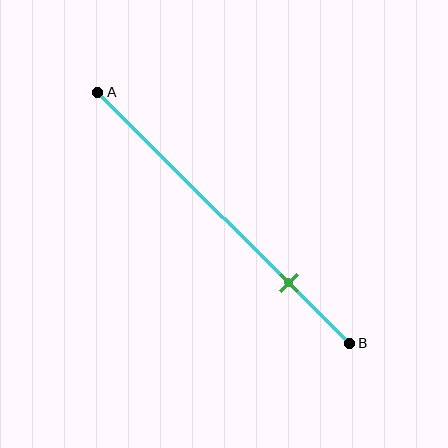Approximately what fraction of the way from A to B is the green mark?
The green mark is approximately 75% of the way from A to B.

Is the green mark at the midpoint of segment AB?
No, the mark is at about 75% from A, not at the 50% midpoint.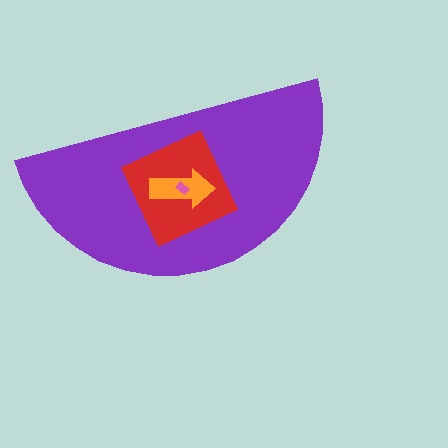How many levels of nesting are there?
4.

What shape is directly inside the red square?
The orange arrow.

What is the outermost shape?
The purple semicircle.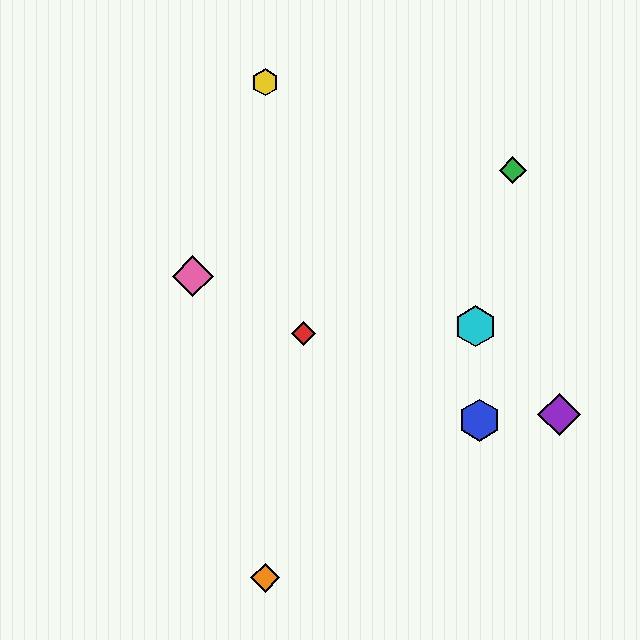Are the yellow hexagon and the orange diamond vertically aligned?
Yes, both are at x≈265.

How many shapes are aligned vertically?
2 shapes (the yellow hexagon, the orange diamond) are aligned vertically.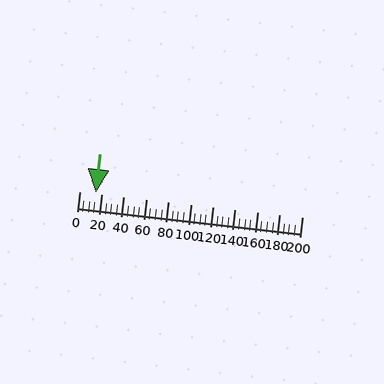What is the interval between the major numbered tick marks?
The major tick marks are spaced 20 units apart.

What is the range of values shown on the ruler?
The ruler shows values from 0 to 200.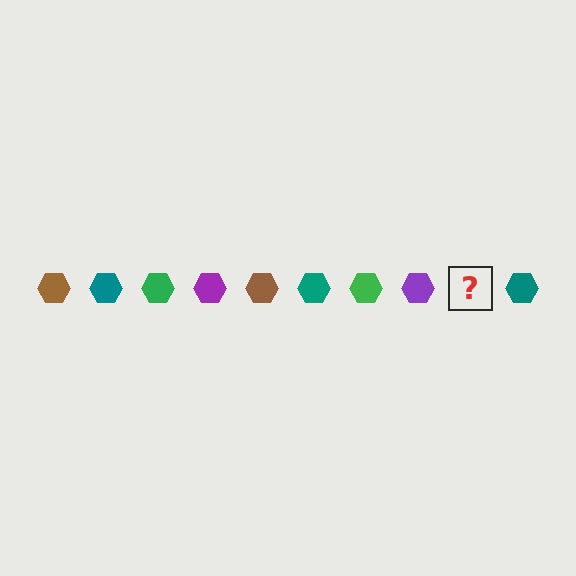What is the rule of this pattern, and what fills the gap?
The rule is that the pattern cycles through brown, teal, green, purple hexagons. The gap should be filled with a brown hexagon.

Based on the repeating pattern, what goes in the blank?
The blank should be a brown hexagon.